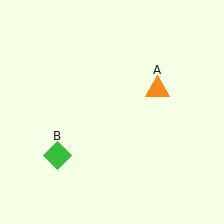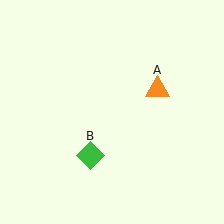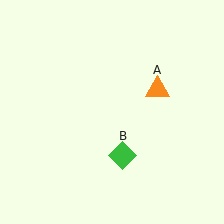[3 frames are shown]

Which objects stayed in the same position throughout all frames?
Orange triangle (object A) remained stationary.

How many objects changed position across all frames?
1 object changed position: green diamond (object B).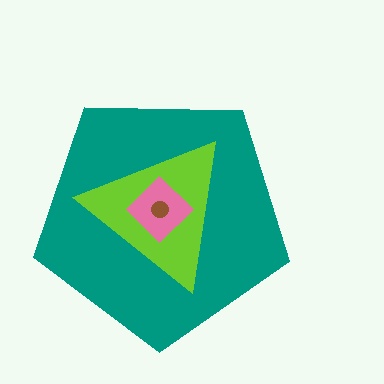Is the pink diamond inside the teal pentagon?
Yes.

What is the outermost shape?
The teal pentagon.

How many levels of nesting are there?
4.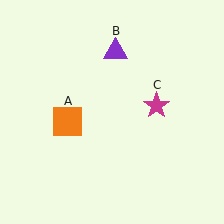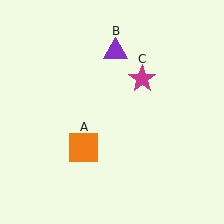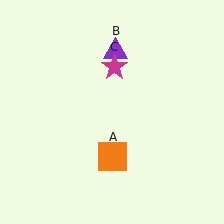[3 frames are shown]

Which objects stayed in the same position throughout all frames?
Purple triangle (object B) remained stationary.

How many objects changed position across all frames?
2 objects changed position: orange square (object A), magenta star (object C).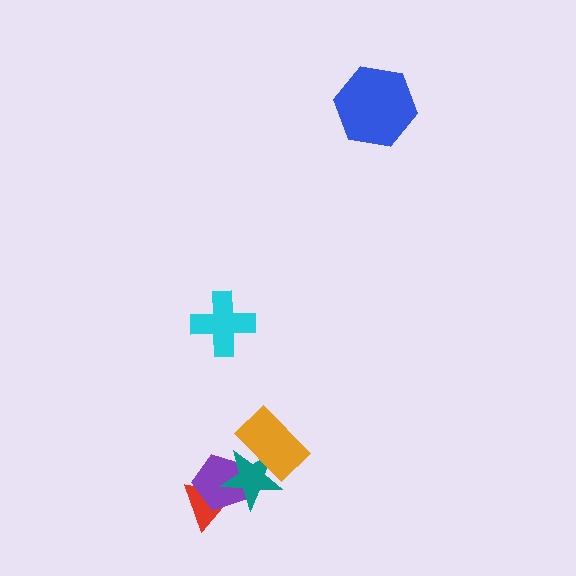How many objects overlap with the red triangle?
2 objects overlap with the red triangle.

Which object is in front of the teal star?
The orange rectangle is in front of the teal star.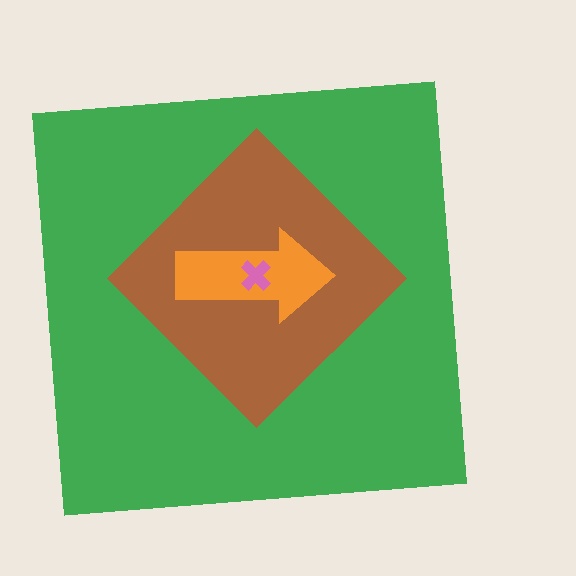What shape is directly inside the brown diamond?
The orange arrow.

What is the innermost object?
The pink cross.